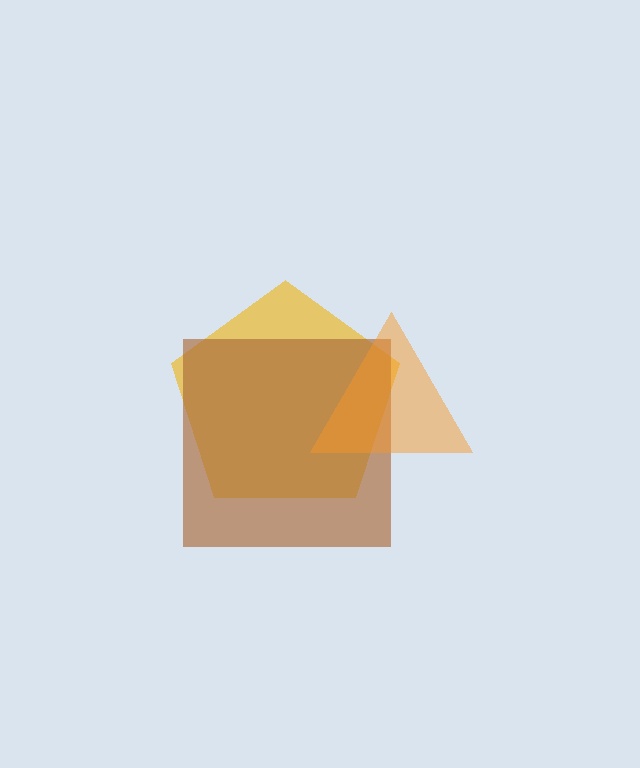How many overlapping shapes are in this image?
There are 3 overlapping shapes in the image.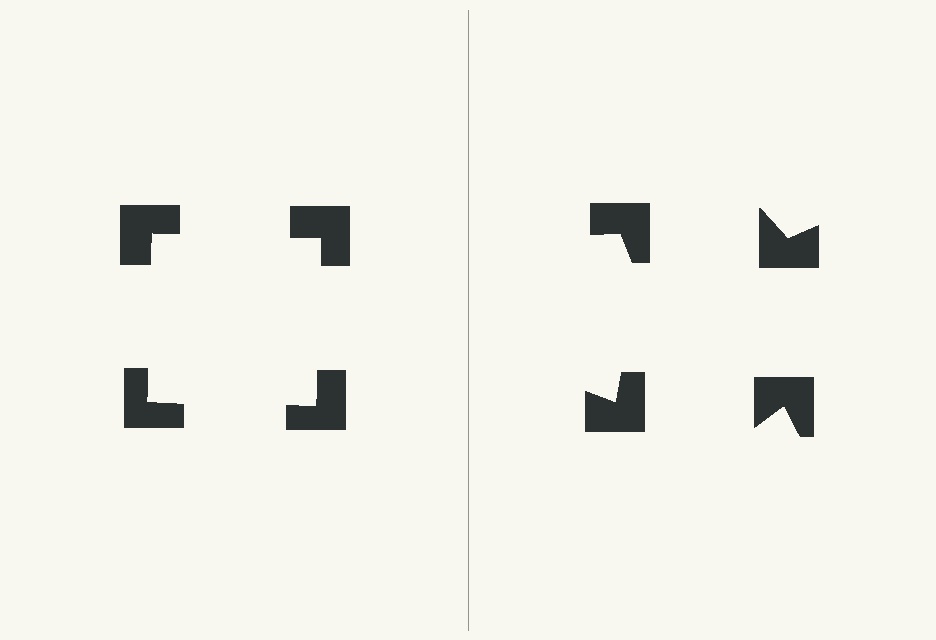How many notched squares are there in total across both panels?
8 — 4 on each side.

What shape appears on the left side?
An illusory square.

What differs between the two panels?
The notched squares are positioned identically on both sides; only the wedge orientations differ. On the left they align to a square; on the right they are misaligned.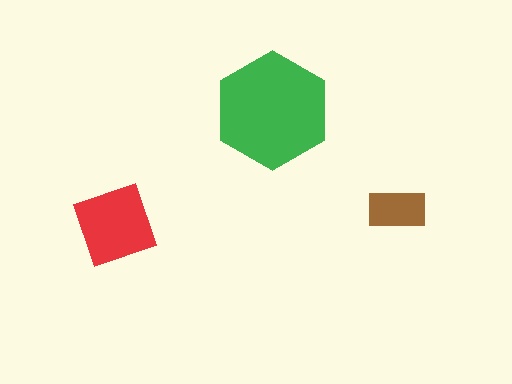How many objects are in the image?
There are 3 objects in the image.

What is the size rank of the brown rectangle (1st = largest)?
3rd.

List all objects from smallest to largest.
The brown rectangle, the red square, the green hexagon.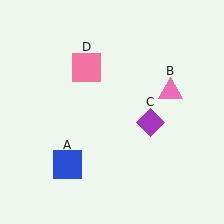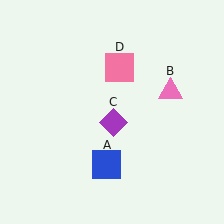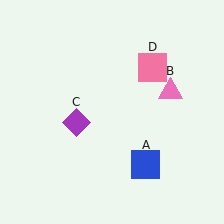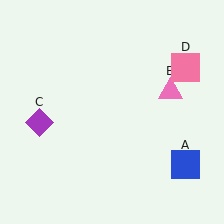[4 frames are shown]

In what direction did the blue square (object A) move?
The blue square (object A) moved right.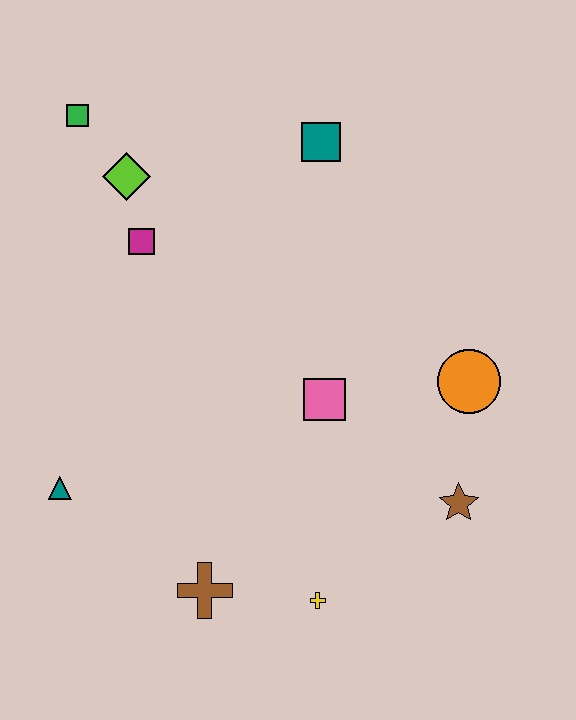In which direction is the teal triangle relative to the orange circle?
The teal triangle is to the left of the orange circle.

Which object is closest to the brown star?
The orange circle is closest to the brown star.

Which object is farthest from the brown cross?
The green square is farthest from the brown cross.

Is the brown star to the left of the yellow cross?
No